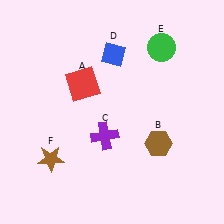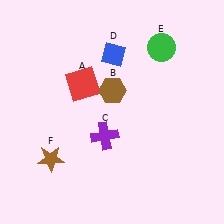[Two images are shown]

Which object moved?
The brown hexagon (B) moved up.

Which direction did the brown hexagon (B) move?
The brown hexagon (B) moved up.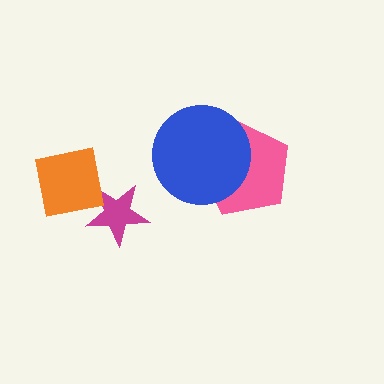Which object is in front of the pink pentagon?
The blue circle is in front of the pink pentagon.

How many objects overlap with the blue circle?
1 object overlaps with the blue circle.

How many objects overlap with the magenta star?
0 objects overlap with the magenta star.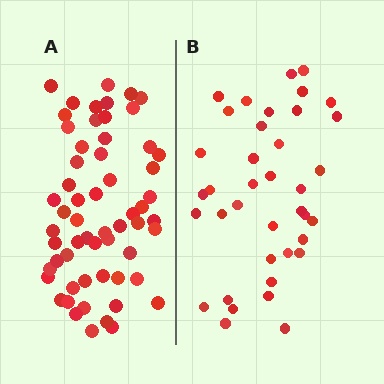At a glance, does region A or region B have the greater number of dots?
Region A (the left region) has more dots.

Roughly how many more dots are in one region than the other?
Region A has approximately 20 more dots than region B.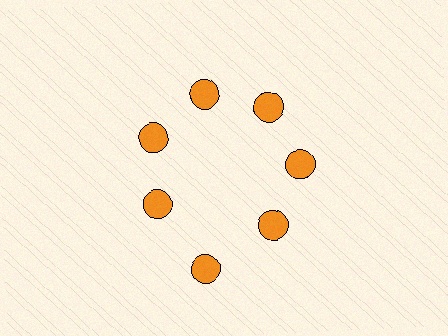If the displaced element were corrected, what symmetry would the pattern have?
It would have 7-fold rotational symmetry — the pattern would map onto itself every 51 degrees.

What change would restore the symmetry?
The symmetry would be restored by moving it inward, back onto the ring so that all 7 circles sit at equal angles and equal distance from the center.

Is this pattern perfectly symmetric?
No. The 7 orange circles are arranged in a ring, but one element near the 6 o'clock position is pushed outward from the center, breaking the 7-fold rotational symmetry.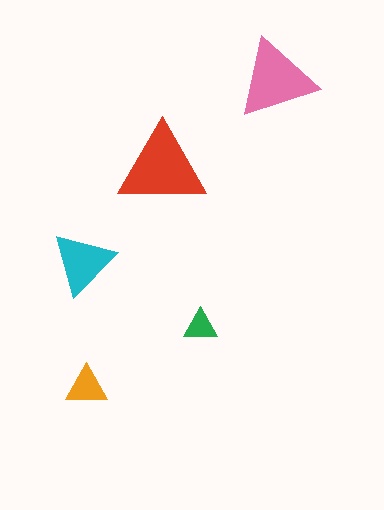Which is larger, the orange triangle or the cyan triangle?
The cyan one.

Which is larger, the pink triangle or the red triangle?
The red one.